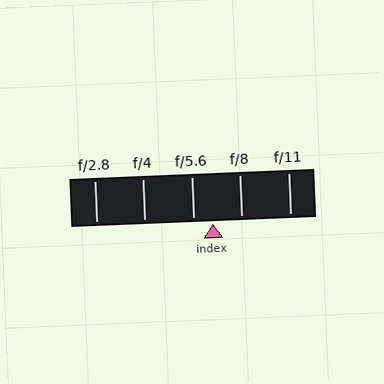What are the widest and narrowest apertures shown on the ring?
The widest aperture shown is f/2.8 and the narrowest is f/11.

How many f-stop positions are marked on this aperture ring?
There are 5 f-stop positions marked.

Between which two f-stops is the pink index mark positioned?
The index mark is between f/5.6 and f/8.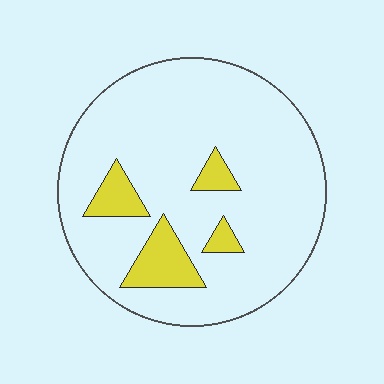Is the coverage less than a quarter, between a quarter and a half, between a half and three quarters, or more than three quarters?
Less than a quarter.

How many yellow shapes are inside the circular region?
4.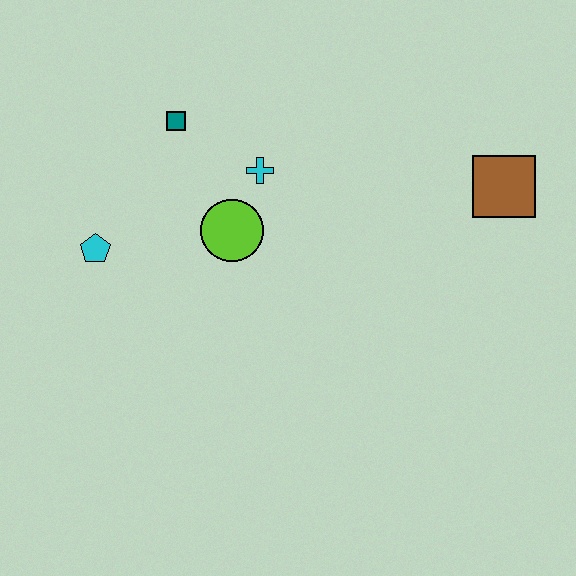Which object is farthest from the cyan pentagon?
The brown square is farthest from the cyan pentagon.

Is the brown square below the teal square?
Yes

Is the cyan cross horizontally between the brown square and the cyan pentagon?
Yes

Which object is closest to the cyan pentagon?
The lime circle is closest to the cyan pentagon.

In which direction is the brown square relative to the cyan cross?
The brown square is to the right of the cyan cross.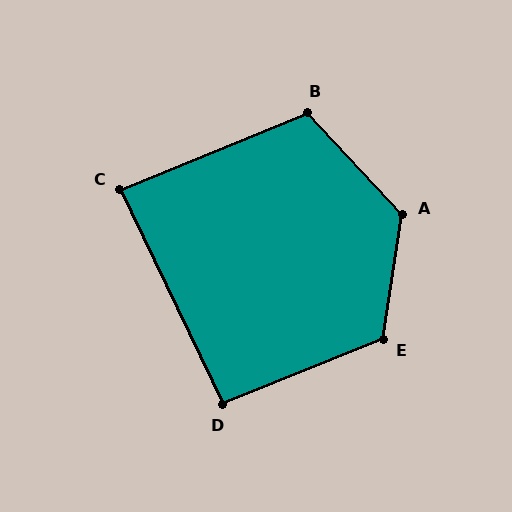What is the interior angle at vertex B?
Approximately 111 degrees (obtuse).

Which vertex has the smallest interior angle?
C, at approximately 86 degrees.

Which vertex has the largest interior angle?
A, at approximately 128 degrees.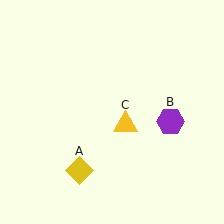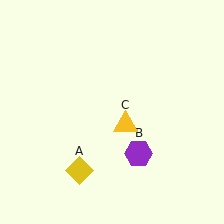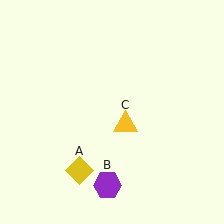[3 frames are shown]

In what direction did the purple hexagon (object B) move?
The purple hexagon (object B) moved down and to the left.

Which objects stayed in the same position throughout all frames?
Yellow diamond (object A) and yellow triangle (object C) remained stationary.